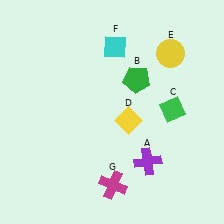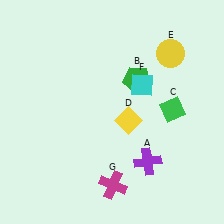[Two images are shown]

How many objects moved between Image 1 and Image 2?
1 object moved between the two images.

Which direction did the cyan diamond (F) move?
The cyan diamond (F) moved down.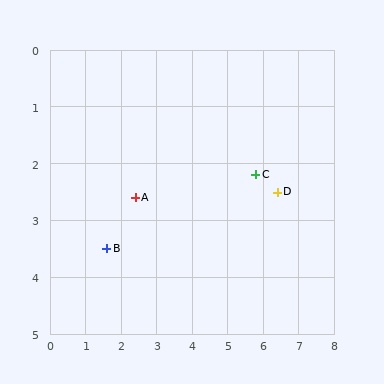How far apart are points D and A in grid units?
Points D and A are about 4.0 grid units apart.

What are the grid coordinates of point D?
Point D is at approximately (6.4, 2.5).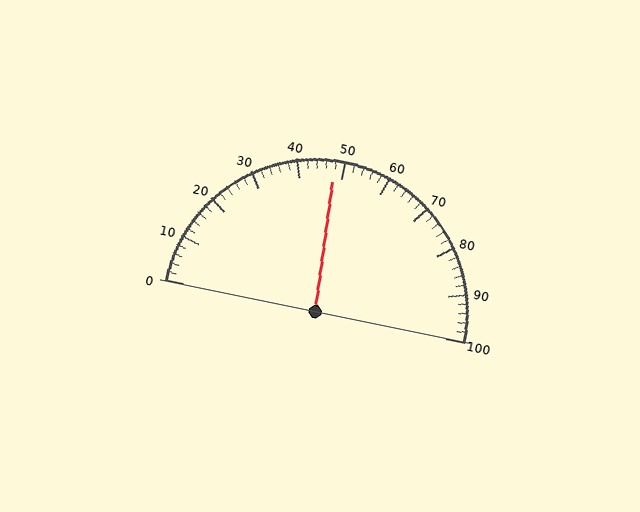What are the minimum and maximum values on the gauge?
The gauge ranges from 0 to 100.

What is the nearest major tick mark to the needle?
The nearest major tick mark is 50.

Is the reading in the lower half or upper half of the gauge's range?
The reading is in the lower half of the range (0 to 100).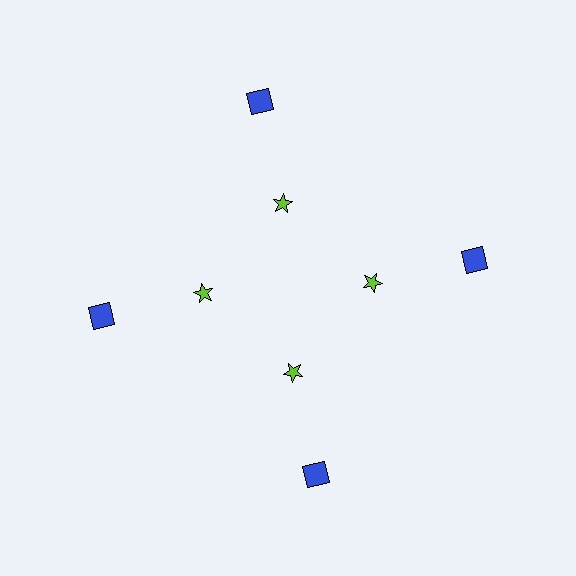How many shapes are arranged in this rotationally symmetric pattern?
There are 8 shapes, arranged in 4 groups of 2.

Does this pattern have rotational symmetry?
Yes, this pattern has 4-fold rotational symmetry. It looks the same after rotating 90 degrees around the center.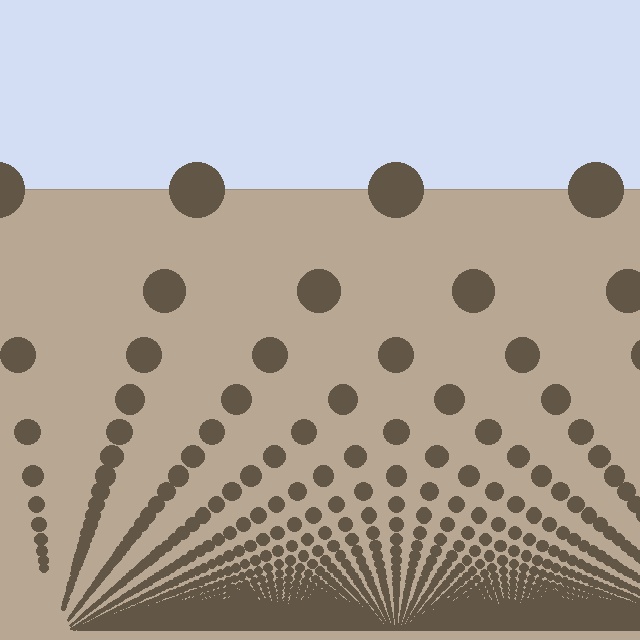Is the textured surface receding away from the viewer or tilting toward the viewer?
The surface appears to tilt toward the viewer. Texture elements get larger and sparser toward the top.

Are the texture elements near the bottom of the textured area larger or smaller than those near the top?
Smaller. The gradient is inverted — elements near the bottom are smaller and denser.